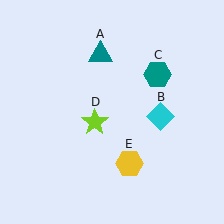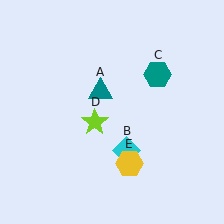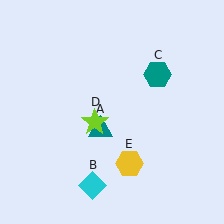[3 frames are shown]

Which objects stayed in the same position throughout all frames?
Teal hexagon (object C) and lime star (object D) and yellow hexagon (object E) remained stationary.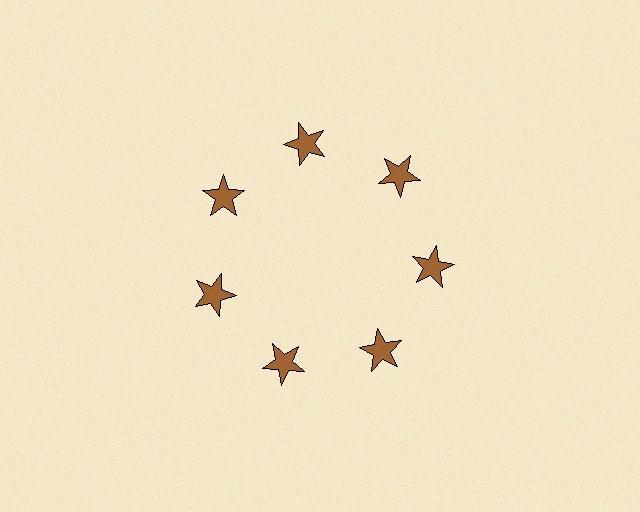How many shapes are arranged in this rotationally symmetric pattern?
There are 7 shapes, arranged in 7 groups of 1.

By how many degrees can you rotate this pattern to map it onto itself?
The pattern maps onto itself every 51 degrees of rotation.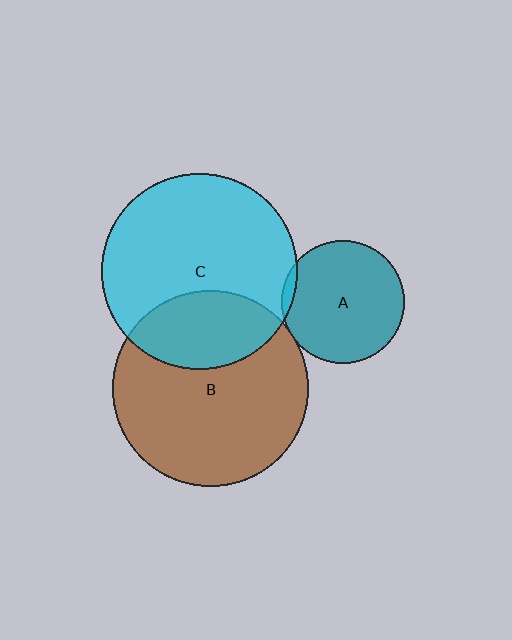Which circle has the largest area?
Circle C (cyan).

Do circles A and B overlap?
Yes.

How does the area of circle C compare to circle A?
Approximately 2.5 times.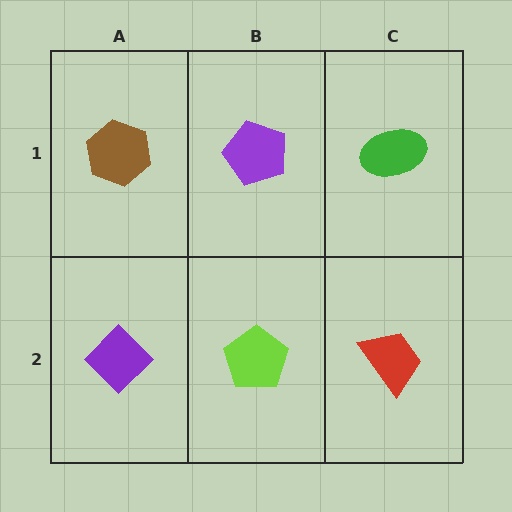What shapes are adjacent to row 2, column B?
A purple pentagon (row 1, column B), a purple diamond (row 2, column A), a red trapezoid (row 2, column C).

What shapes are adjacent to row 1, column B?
A lime pentagon (row 2, column B), a brown hexagon (row 1, column A), a green ellipse (row 1, column C).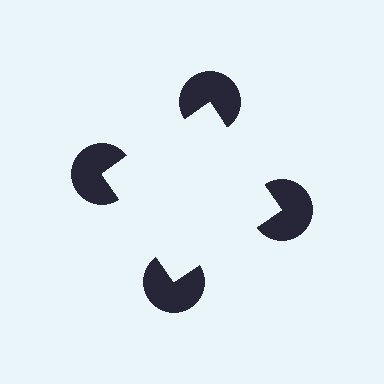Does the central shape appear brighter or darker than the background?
It typically appears slightly brighter than the background, even though no actual brightness change is drawn.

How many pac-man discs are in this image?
There are 4 — one at each vertex of the illusory square.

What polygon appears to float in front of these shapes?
An illusory square — its edges are inferred from the aligned wedge cuts in the pac-man discs, not physically drawn.